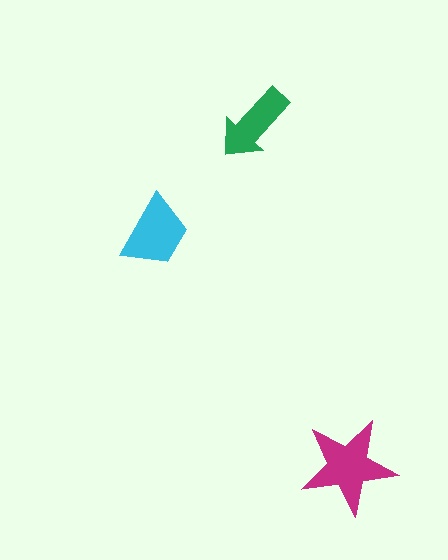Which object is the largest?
The magenta star.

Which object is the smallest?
The green arrow.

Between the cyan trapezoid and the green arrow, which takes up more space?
The cyan trapezoid.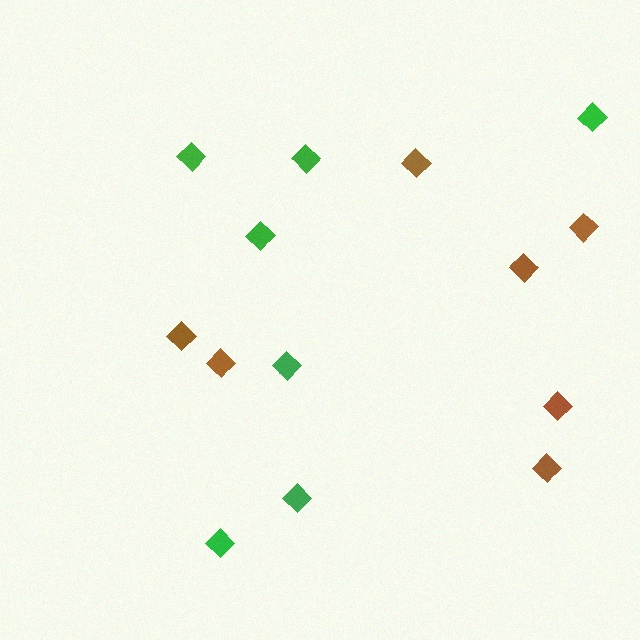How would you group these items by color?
There are 2 groups: one group of brown diamonds (7) and one group of green diamonds (7).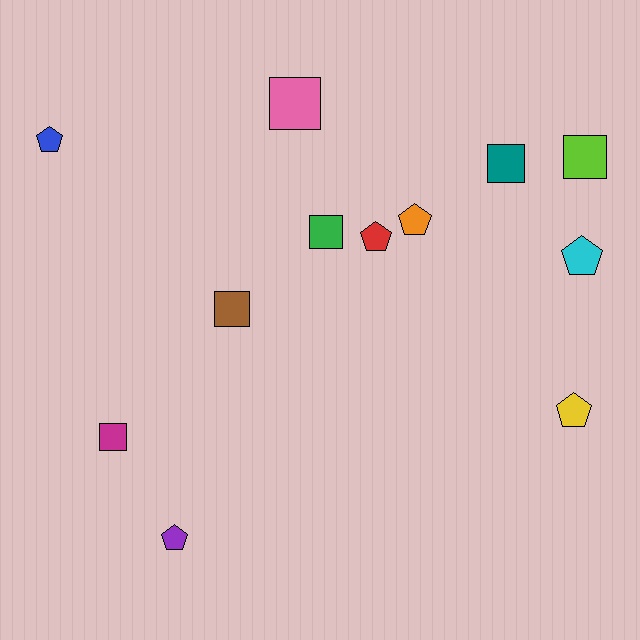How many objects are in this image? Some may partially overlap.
There are 12 objects.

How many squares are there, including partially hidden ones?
There are 6 squares.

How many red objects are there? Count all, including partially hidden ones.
There is 1 red object.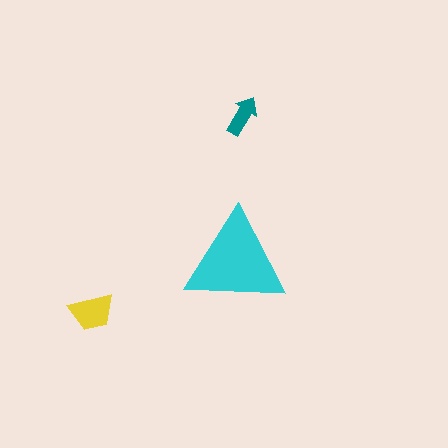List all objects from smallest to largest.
The teal arrow, the yellow trapezoid, the cyan triangle.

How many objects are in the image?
There are 3 objects in the image.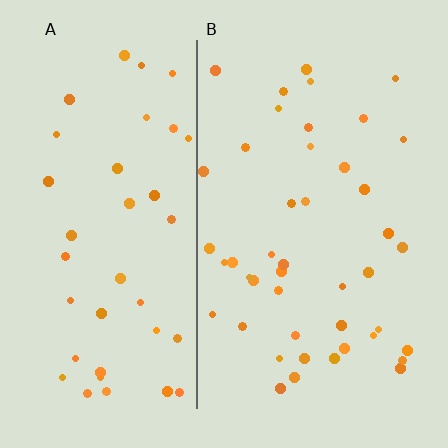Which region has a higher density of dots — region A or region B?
B (the right).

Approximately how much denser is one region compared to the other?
Approximately 1.1× — region B over region A.